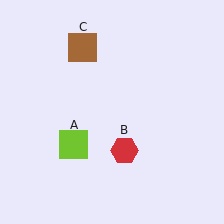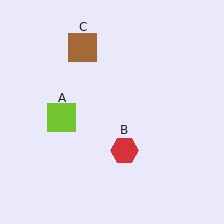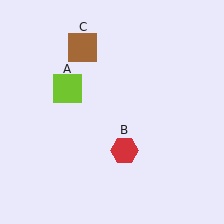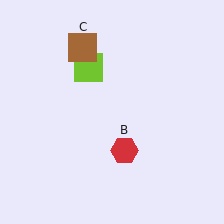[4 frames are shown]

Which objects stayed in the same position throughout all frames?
Red hexagon (object B) and brown square (object C) remained stationary.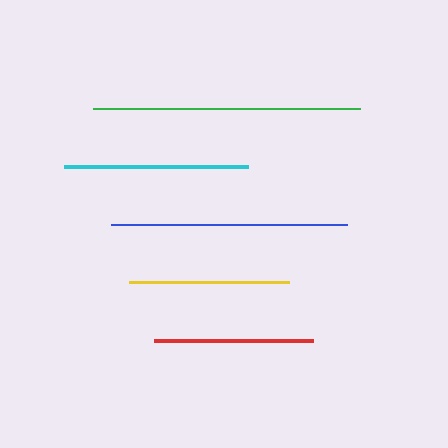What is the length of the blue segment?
The blue segment is approximately 237 pixels long.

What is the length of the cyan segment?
The cyan segment is approximately 184 pixels long.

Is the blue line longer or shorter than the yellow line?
The blue line is longer than the yellow line.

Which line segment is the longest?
The green line is the longest at approximately 267 pixels.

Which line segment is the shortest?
The red line is the shortest at approximately 159 pixels.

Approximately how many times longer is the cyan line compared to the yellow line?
The cyan line is approximately 1.1 times the length of the yellow line.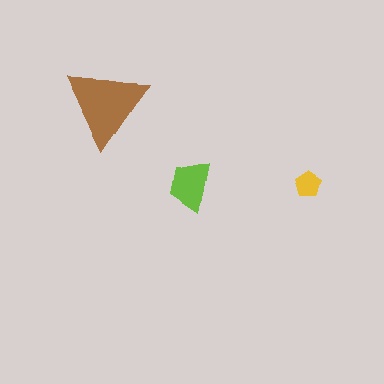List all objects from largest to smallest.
The brown triangle, the lime trapezoid, the yellow pentagon.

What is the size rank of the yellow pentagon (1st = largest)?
3rd.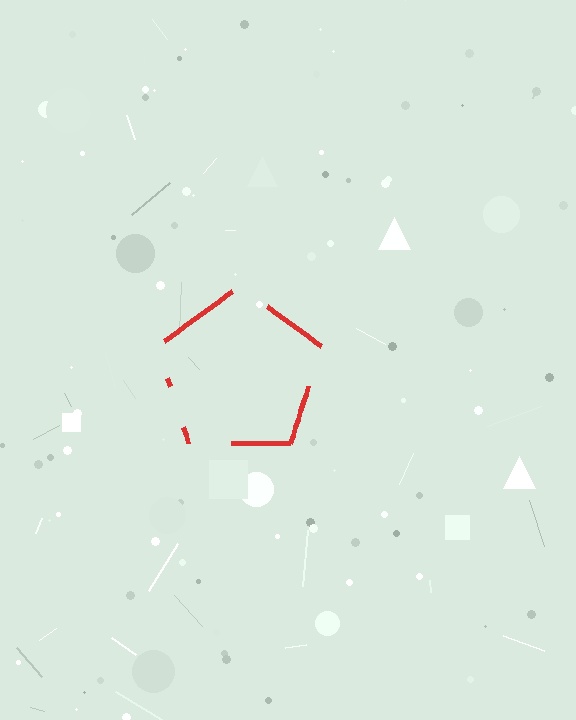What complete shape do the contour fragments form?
The contour fragments form a pentagon.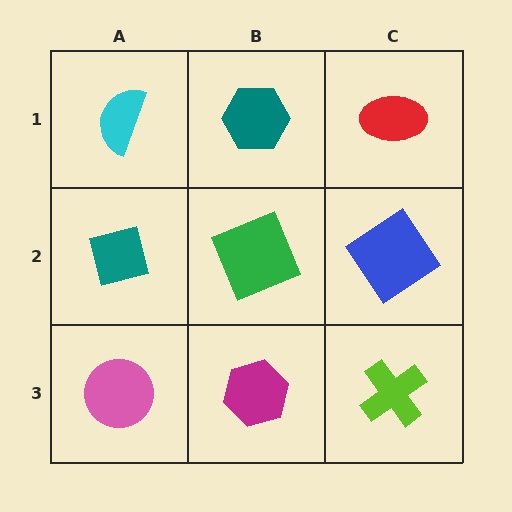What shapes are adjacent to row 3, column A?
A teal square (row 2, column A), a magenta hexagon (row 3, column B).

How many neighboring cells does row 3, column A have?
2.